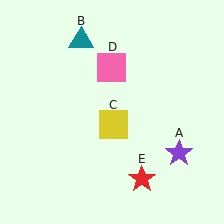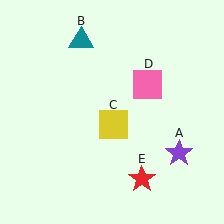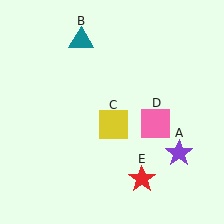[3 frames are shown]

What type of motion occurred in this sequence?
The pink square (object D) rotated clockwise around the center of the scene.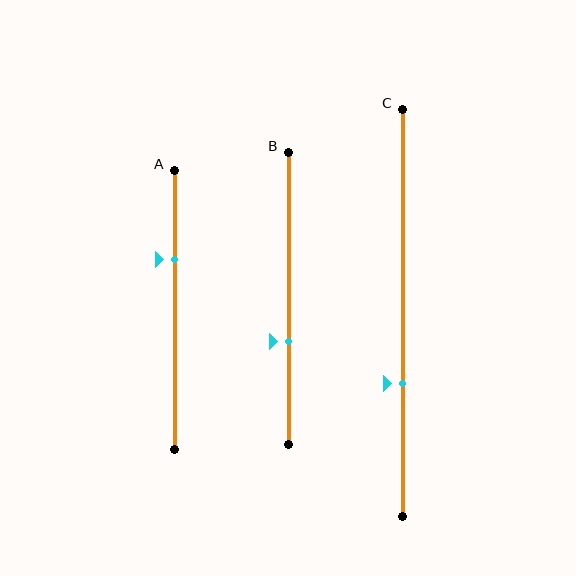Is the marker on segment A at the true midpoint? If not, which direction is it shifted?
No, the marker on segment A is shifted upward by about 18% of the segment length.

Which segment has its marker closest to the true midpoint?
Segment B has its marker closest to the true midpoint.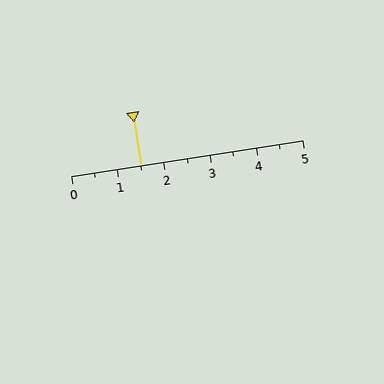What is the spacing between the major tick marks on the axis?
The major ticks are spaced 1 apart.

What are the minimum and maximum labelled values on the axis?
The axis runs from 0 to 5.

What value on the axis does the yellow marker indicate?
The marker indicates approximately 1.5.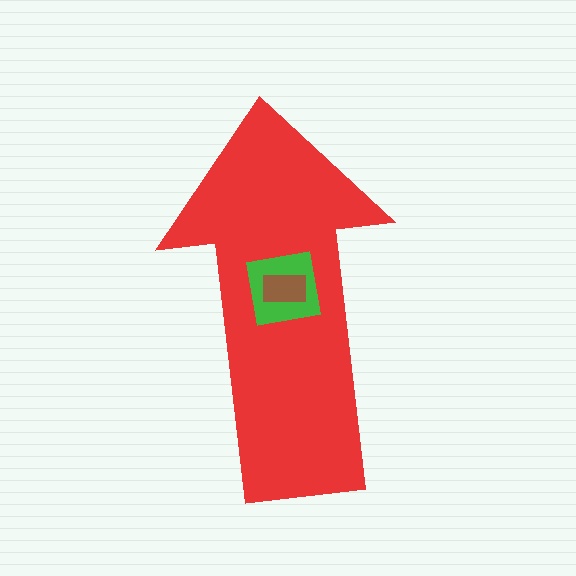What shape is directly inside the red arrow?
The green square.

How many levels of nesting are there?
3.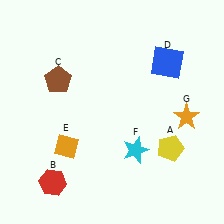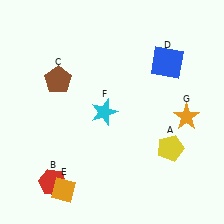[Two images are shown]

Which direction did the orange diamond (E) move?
The orange diamond (E) moved down.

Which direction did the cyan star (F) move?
The cyan star (F) moved up.